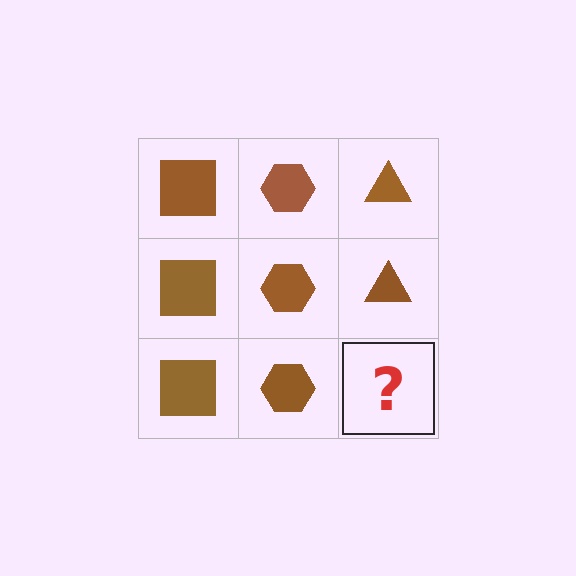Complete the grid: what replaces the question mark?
The question mark should be replaced with a brown triangle.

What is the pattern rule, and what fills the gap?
The rule is that each column has a consistent shape. The gap should be filled with a brown triangle.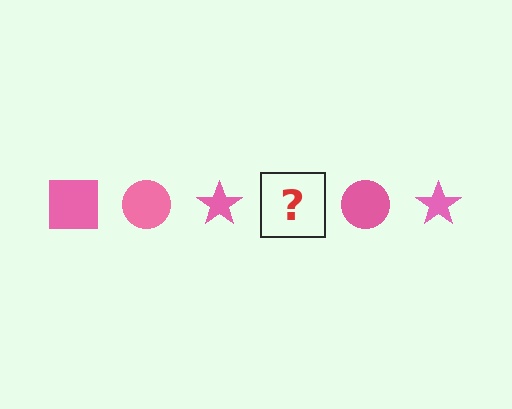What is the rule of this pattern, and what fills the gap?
The rule is that the pattern cycles through square, circle, star shapes in pink. The gap should be filled with a pink square.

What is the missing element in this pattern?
The missing element is a pink square.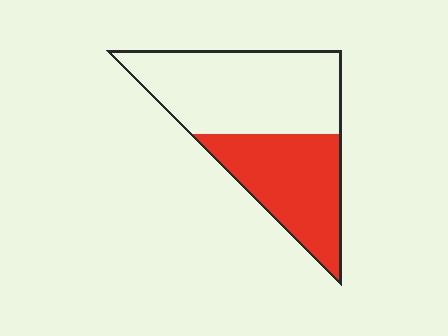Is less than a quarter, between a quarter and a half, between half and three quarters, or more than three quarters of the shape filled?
Between a quarter and a half.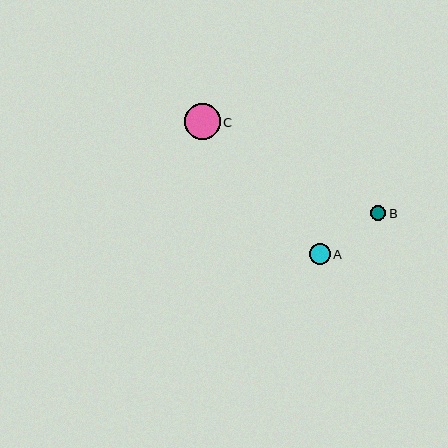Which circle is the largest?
Circle C is the largest with a size of approximately 36 pixels.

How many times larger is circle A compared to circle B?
Circle A is approximately 1.3 times the size of circle B.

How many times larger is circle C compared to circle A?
Circle C is approximately 1.7 times the size of circle A.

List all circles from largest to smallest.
From largest to smallest: C, A, B.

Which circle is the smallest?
Circle B is the smallest with a size of approximately 16 pixels.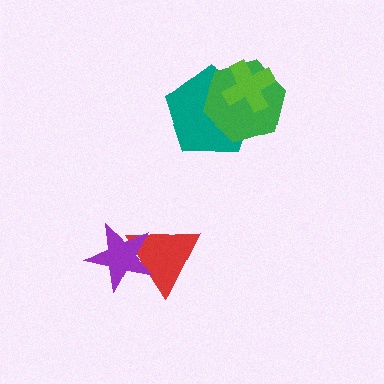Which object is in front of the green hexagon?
The lime cross is in front of the green hexagon.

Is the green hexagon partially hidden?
Yes, it is partially covered by another shape.